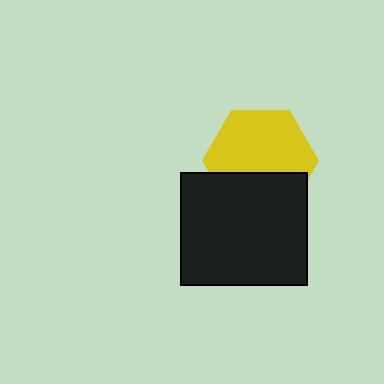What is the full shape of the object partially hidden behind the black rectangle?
The partially hidden object is a yellow hexagon.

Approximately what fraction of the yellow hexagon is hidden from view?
Roughly 36% of the yellow hexagon is hidden behind the black rectangle.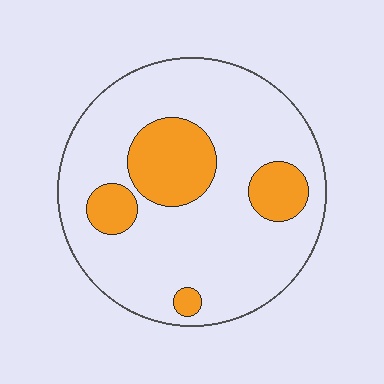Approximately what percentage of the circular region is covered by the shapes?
Approximately 20%.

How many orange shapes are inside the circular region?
4.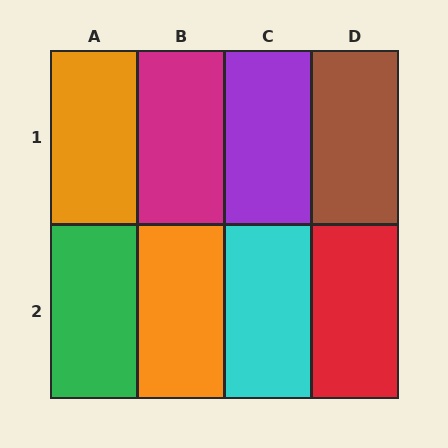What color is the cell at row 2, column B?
Orange.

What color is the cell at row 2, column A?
Green.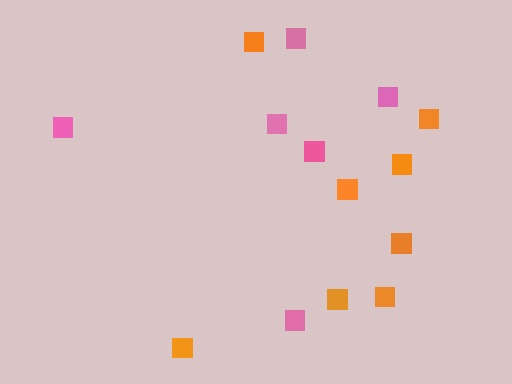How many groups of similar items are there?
There are 2 groups: one group of orange squares (8) and one group of pink squares (6).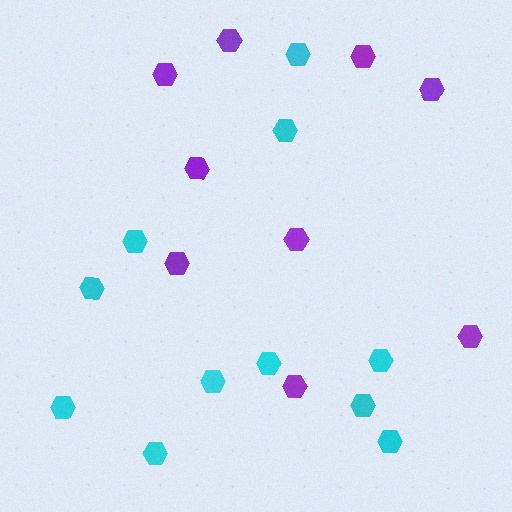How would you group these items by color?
There are 2 groups: one group of purple hexagons (9) and one group of cyan hexagons (11).